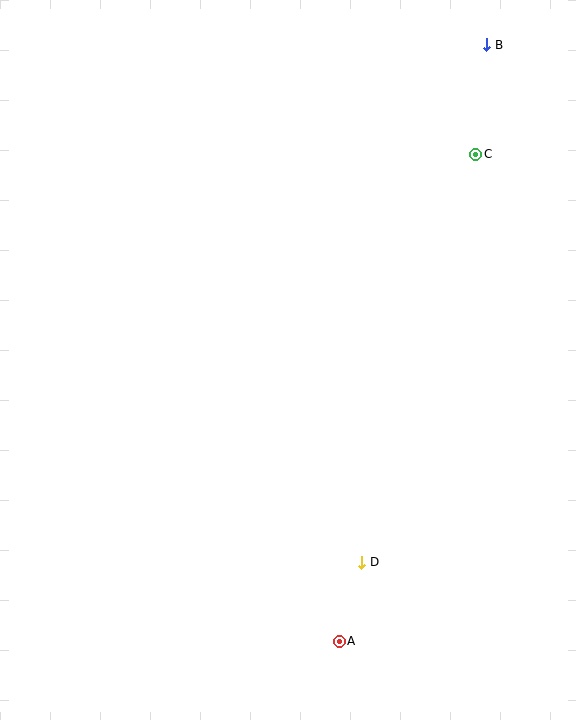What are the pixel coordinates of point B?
Point B is at (487, 45).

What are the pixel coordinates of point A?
Point A is at (339, 641).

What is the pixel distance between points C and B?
The distance between C and B is 111 pixels.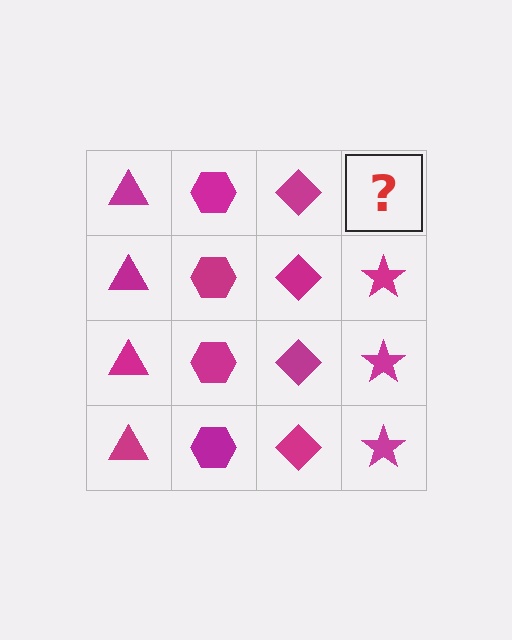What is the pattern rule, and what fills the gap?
The rule is that each column has a consistent shape. The gap should be filled with a magenta star.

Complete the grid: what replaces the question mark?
The question mark should be replaced with a magenta star.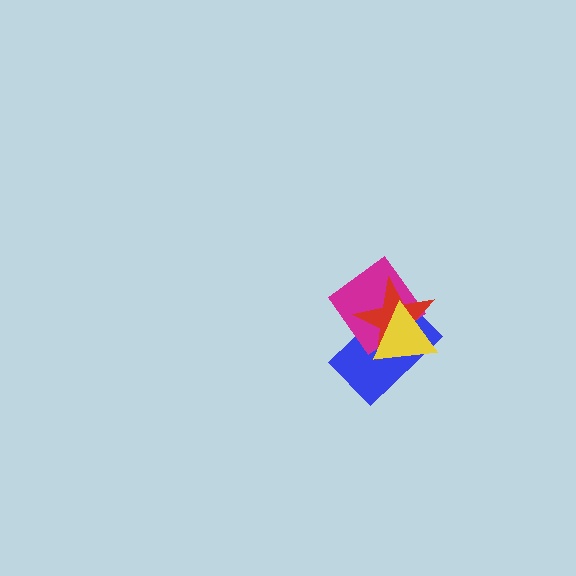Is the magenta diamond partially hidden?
Yes, it is partially covered by another shape.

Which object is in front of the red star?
The yellow triangle is in front of the red star.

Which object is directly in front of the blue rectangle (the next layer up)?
The magenta diamond is directly in front of the blue rectangle.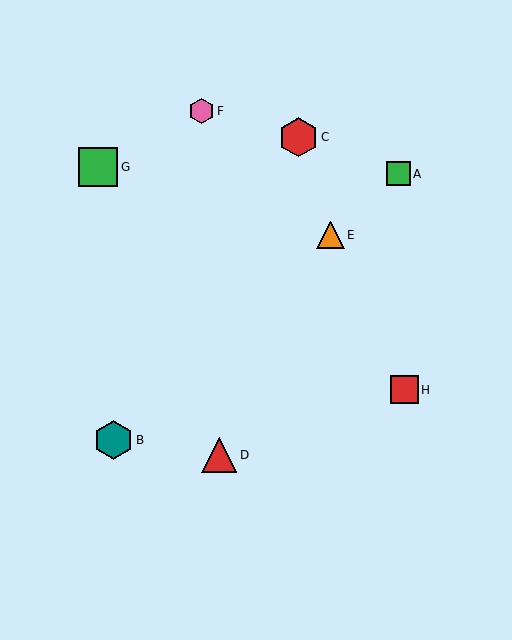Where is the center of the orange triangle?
The center of the orange triangle is at (330, 235).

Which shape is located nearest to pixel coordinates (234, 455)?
The red triangle (labeled D) at (219, 455) is nearest to that location.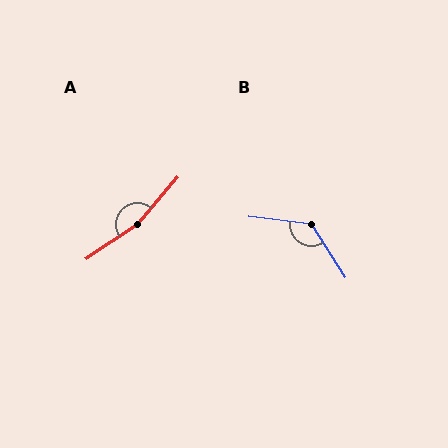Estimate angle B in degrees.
Approximately 129 degrees.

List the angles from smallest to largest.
B (129°), A (164°).